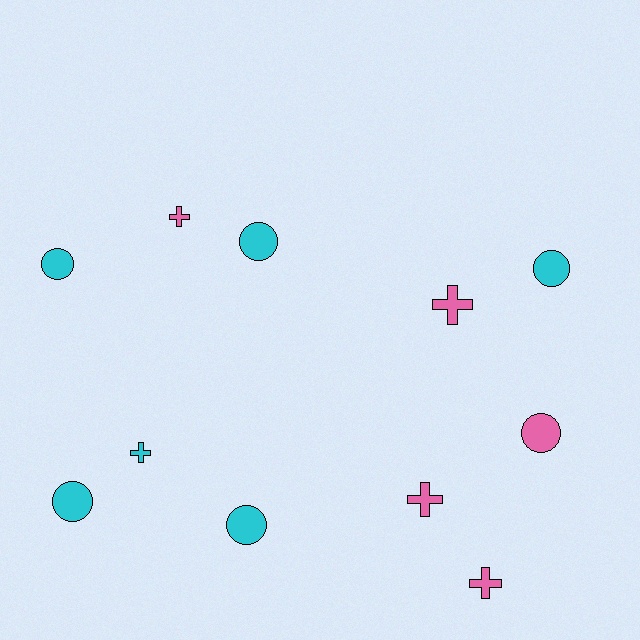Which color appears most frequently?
Cyan, with 6 objects.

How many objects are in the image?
There are 11 objects.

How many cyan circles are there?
There are 5 cyan circles.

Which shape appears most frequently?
Circle, with 6 objects.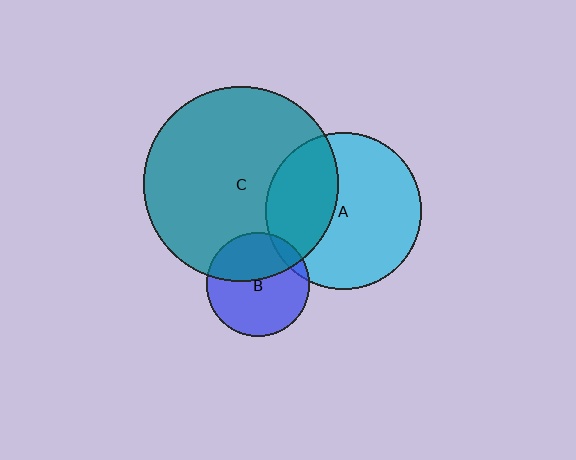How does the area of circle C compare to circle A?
Approximately 1.6 times.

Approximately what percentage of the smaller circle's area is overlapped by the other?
Approximately 10%.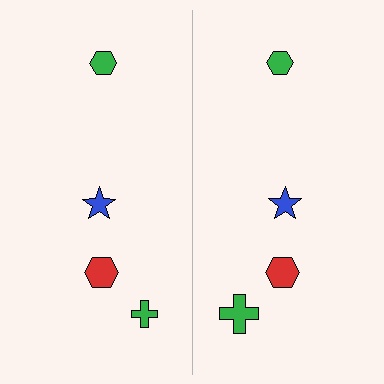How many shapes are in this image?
There are 8 shapes in this image.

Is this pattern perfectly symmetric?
No, the pattern is not perfectly symmetric. The green cross on the right side has a different size than its mirror counterpart.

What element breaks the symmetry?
The green cross on the right side has a different size than its mirror counterpart.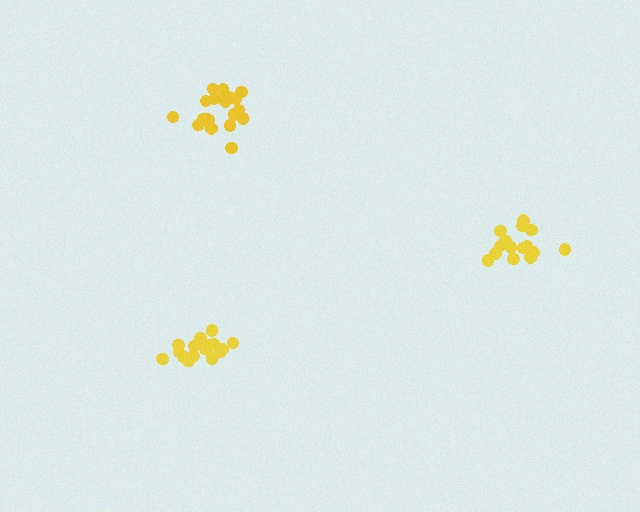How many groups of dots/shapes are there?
There are 3 groups.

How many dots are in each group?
Group 1: 16 dots, Group 2: 18 dots, Group 3: 20 dots (54 total).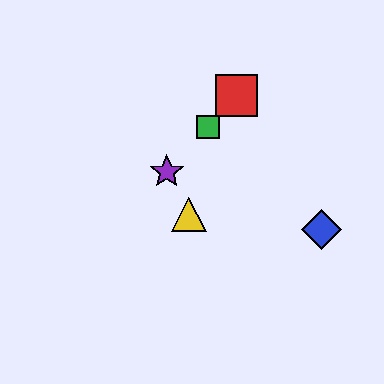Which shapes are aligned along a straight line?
The red square, the green square, the purple star are aligned along a straight line.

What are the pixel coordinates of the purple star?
The purple star is at (167, 172).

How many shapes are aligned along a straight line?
3 shapes (the red square, the green square, the purple star) are aligned along a straight line.